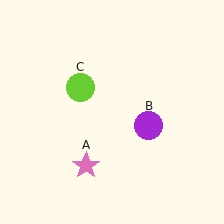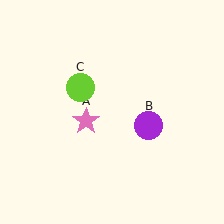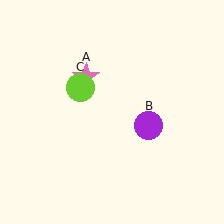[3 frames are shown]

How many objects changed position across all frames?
1 object changed position: pink star (object A).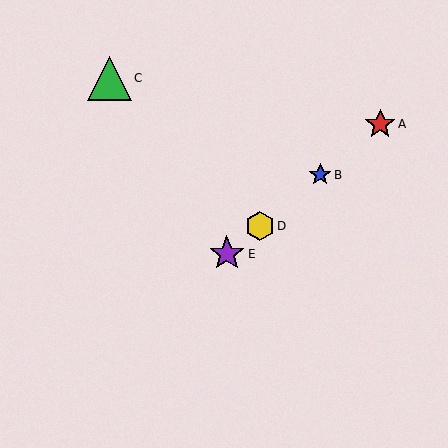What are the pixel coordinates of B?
Object B is at (320, 175).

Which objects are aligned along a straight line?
Objects A, B, D, E are aligned along a straight line.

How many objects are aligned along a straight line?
4 objects (A, B, D, E) are aligned along a straight line.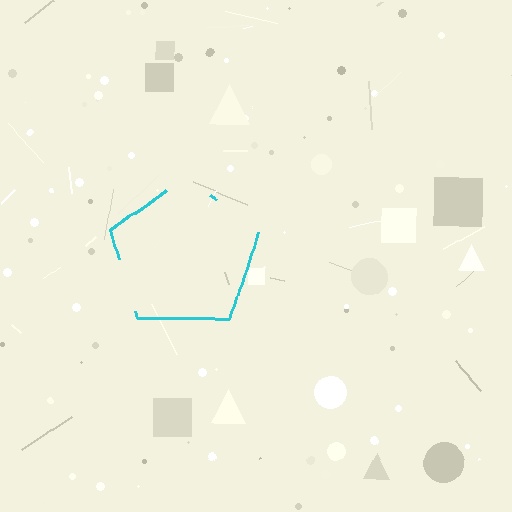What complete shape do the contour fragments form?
The contour fragments form a pentagon.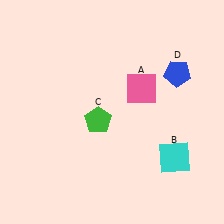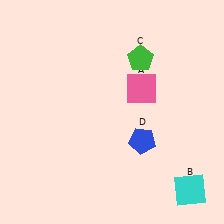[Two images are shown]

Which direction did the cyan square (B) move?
The cyan square (B) moved down.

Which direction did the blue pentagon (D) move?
The blue pentagon (D) moved down.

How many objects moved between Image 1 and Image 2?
3 objects moved between the two images.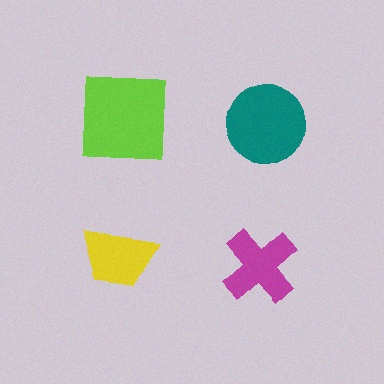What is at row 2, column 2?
A magenta cross.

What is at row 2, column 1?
A yellow trapezoid.